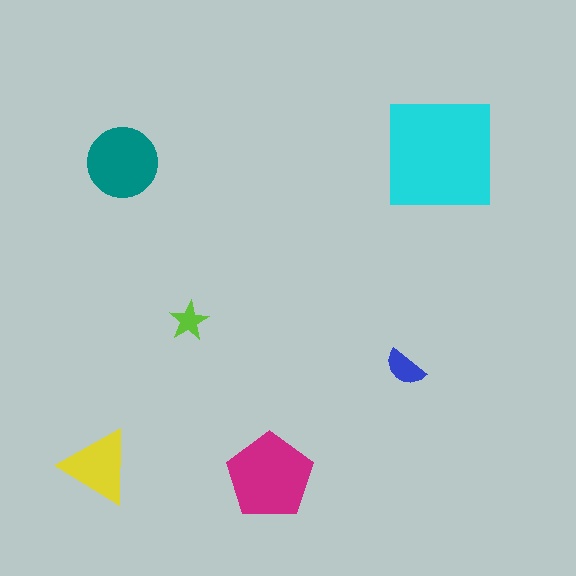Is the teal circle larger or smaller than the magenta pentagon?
Smaller.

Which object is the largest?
The cyan square.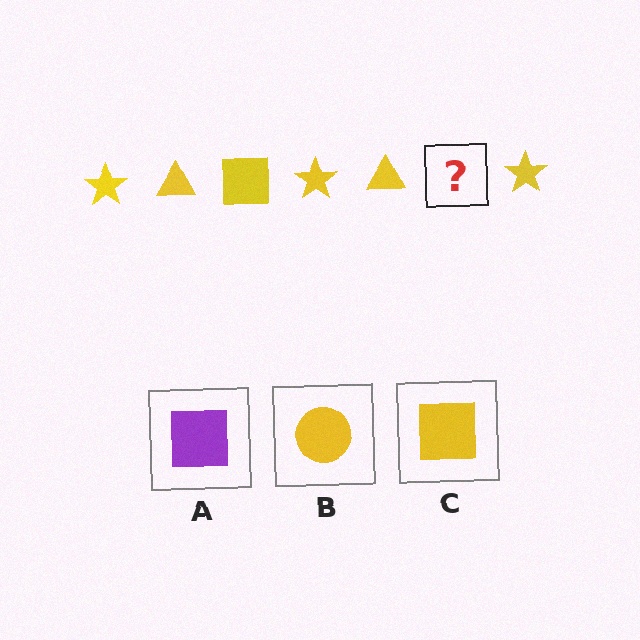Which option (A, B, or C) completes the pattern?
C.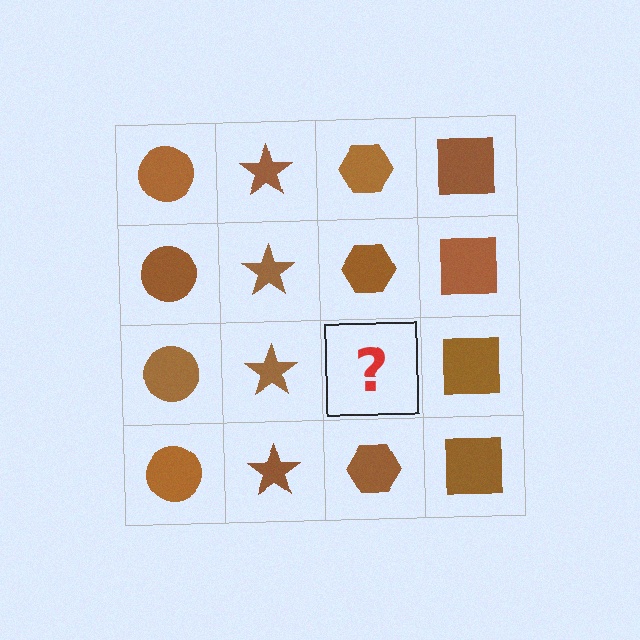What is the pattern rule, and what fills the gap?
The rule is that each column has a consistent shape. The gap should be filled with a brown hexagon.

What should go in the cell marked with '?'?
The missing cell should contain a brown hexagon.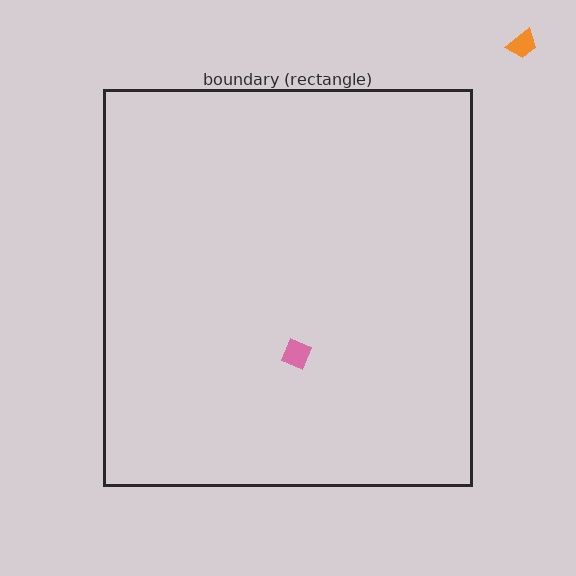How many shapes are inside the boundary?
1 inside, 1 outside.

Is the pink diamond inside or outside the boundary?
Inside.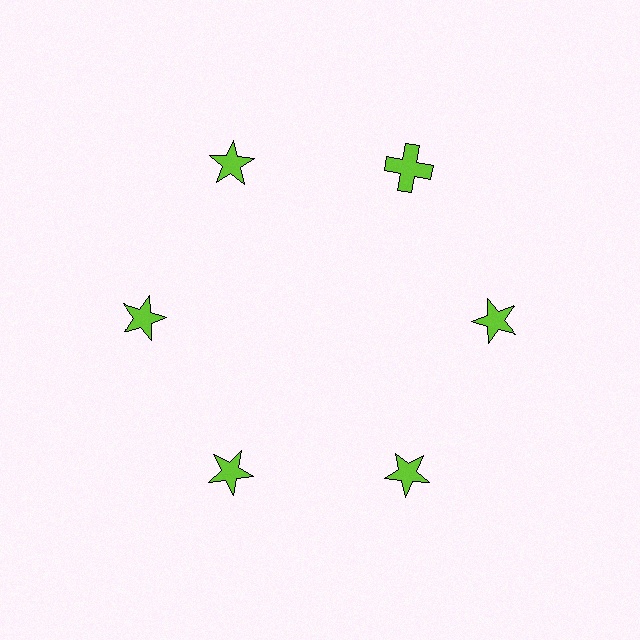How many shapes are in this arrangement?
There are 6 shapes arranged in a ring pattern.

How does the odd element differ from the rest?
It has a different shape: cross instead of star.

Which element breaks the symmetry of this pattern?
The lime cross at roughly the 1 o'clock position breaks the symmetry. All other shapes are lime stars.